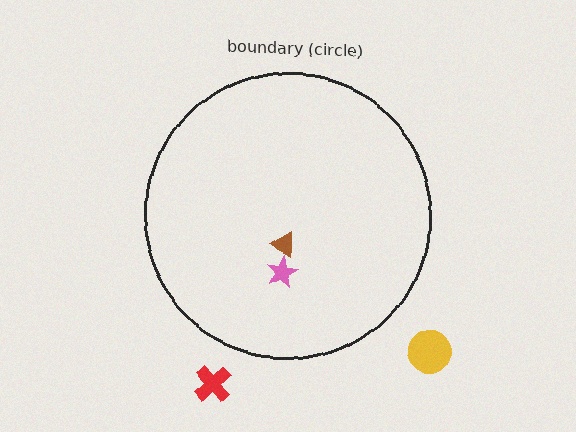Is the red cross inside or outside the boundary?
Outside.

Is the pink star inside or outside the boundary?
Inside.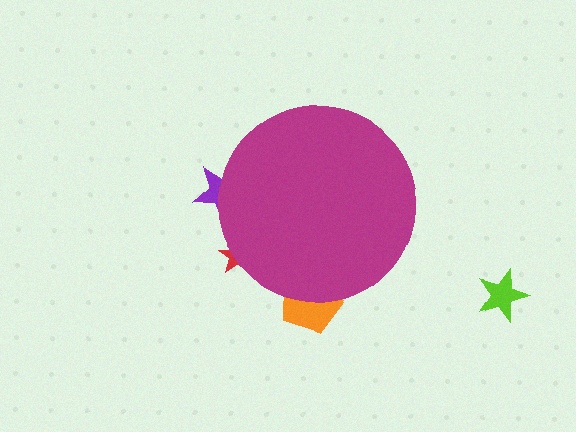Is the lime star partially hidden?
No, the lime star is fully visible.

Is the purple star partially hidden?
Yes, the purple star is partially hidden behind the magenta circle.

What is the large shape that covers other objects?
A magenta circle.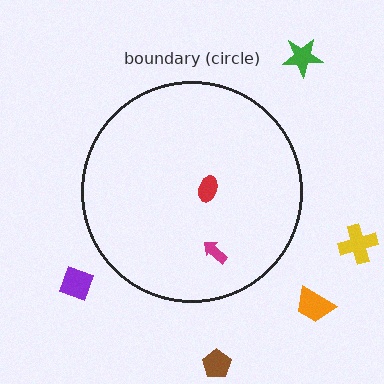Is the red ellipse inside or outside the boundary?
Inside.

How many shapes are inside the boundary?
2 inside, 5 outside.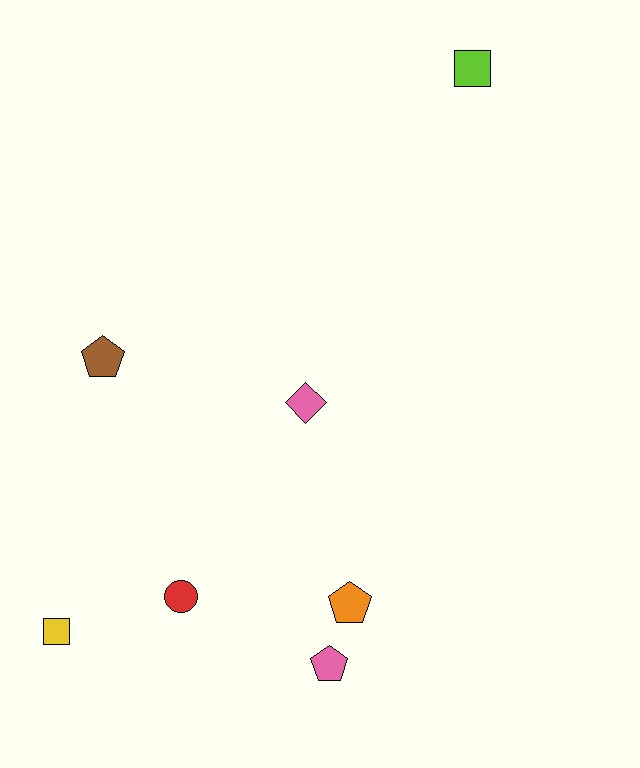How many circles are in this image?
There is 1 circle.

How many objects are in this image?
There are 7 objects.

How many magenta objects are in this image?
There are no magenta objects.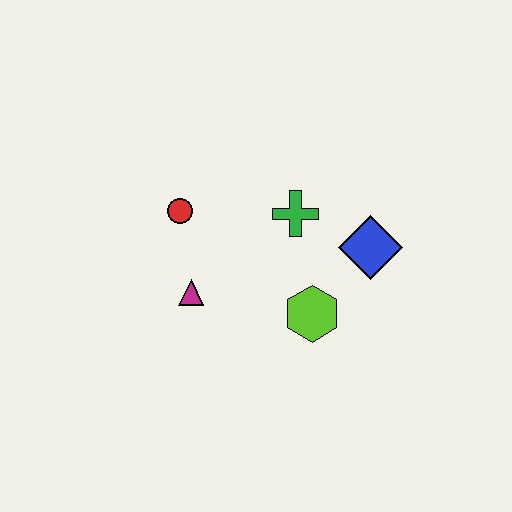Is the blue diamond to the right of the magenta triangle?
Yes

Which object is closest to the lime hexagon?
The blue diamond is closest to the lime hexagon.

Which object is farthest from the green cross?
The magenta triangle is farthest from the green cross.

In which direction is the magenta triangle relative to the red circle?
The magenta triangle is below the red circle.